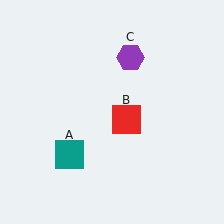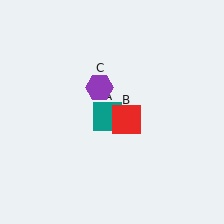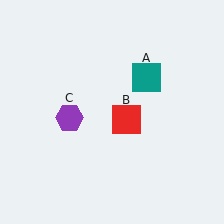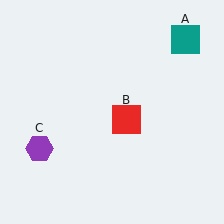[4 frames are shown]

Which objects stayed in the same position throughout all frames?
Red square (object B) remained stationary.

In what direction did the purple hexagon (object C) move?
The purple hexagon (object C) moved down and to the left.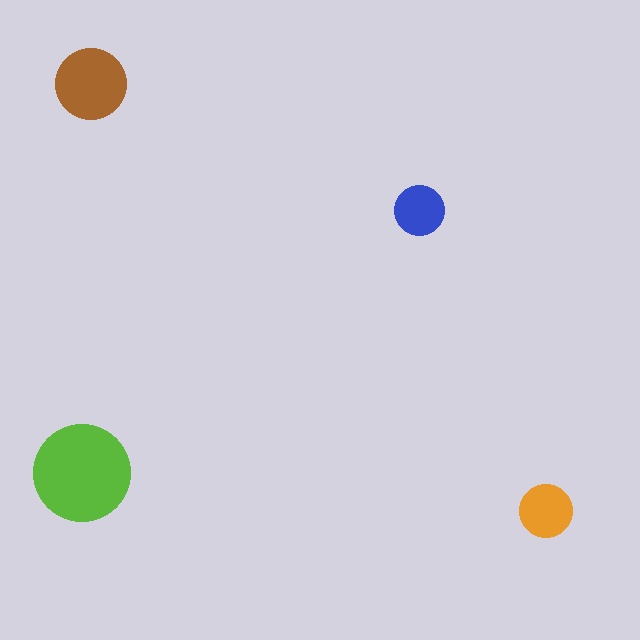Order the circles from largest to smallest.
the lime one, the brown one, the orange one, the blue one.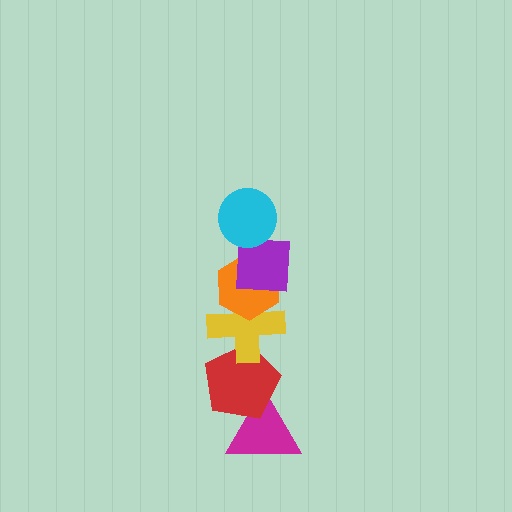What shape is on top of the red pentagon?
The yellow cross is on top of the red pentagon.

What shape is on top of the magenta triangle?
The red pentagon is on top of the magenta triangle.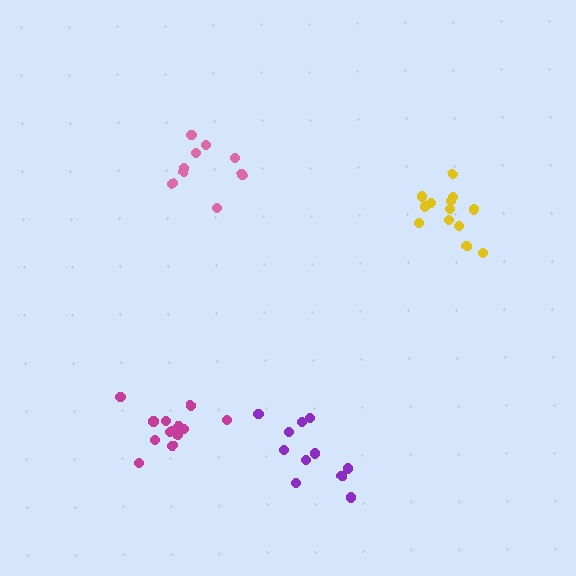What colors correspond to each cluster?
The clusters are colored: purple, magenta, yellow, pink.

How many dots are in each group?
Group 1: 11 dots, Group 2: 13 dots, Group 3: 13 dots, Group 4: 9 dots (46 total).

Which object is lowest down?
The purple cluster is bottommost.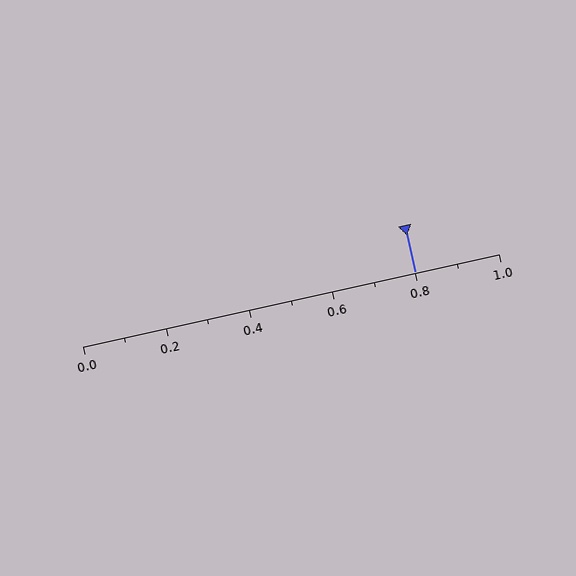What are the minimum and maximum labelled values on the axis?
The axis runs from 0.0 to 1.0.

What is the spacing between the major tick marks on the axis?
The major ticks are spaced 0.2 apart.